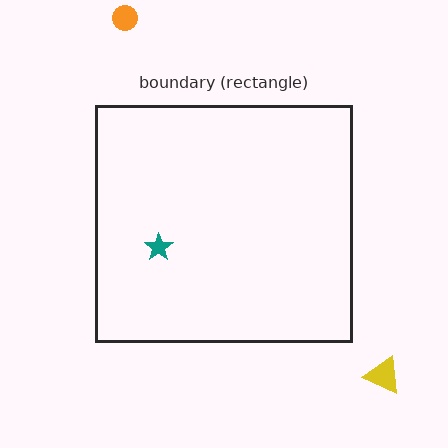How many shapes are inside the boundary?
1 inside, 2 outside.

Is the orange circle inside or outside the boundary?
Outside.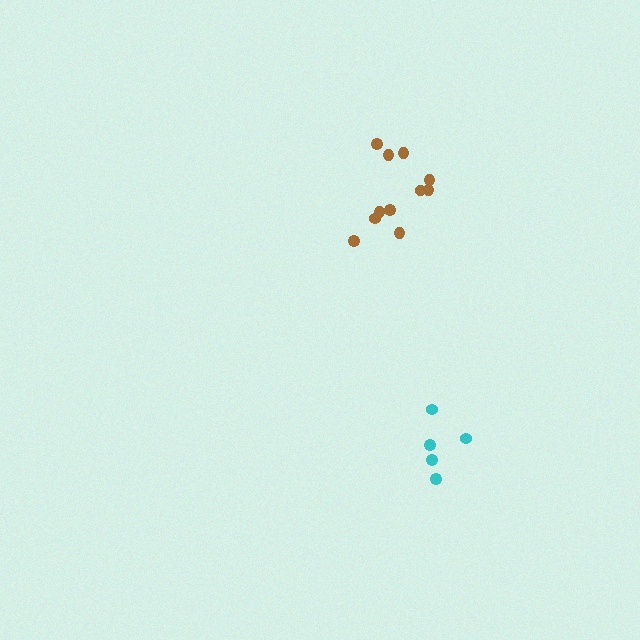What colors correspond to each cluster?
The clusters are colored: cyan, brown.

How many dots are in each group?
Group 1: 5 dots, Group 2: 11 dots (16 total).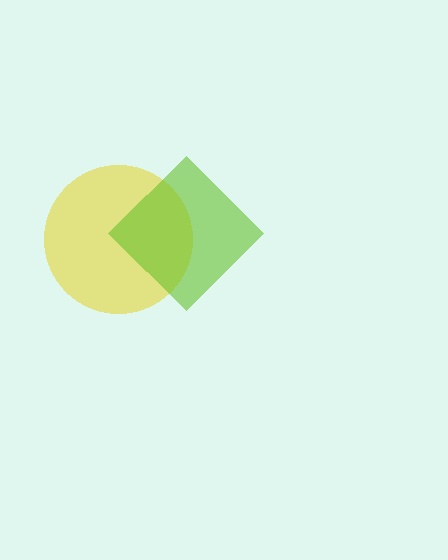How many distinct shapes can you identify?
There are 2 distinct shapes: a yellow circle, a lime diamond.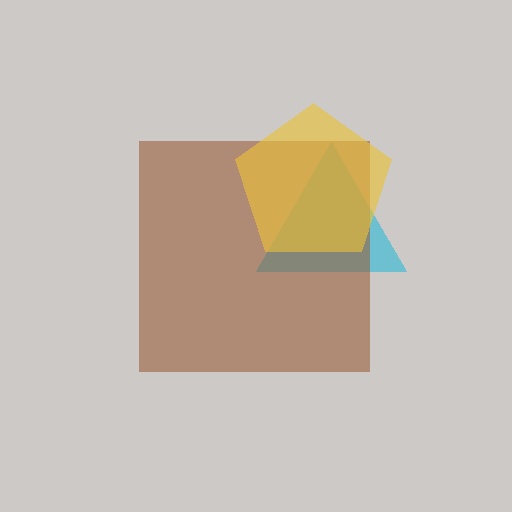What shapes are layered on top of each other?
The layered shapes are: a cyan triangle, a brown square, a yellow pentagon.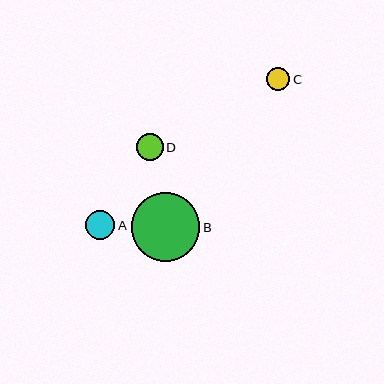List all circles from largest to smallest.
From largest to smallest: B, A, D, C.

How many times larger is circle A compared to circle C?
Circle A is approximately 1.2 times the size of circle C.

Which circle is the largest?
Circle B is the largest with a size of approximately 68 pixels.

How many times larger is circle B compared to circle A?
Circle B is approximately 2.4 times the size of circle A.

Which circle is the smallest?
Circle C is the smallest with a size of approximately 24 pixels.